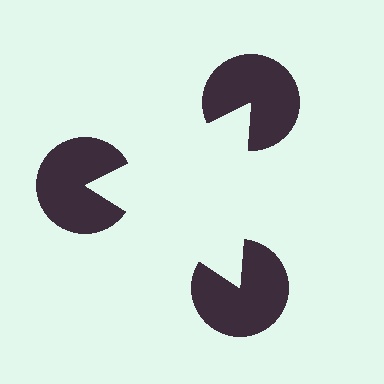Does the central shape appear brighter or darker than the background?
It typically appears slightly brighter than the background, even though no actual brightness change is drawn.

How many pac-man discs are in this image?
There are 3 — one at each vertex of the illusory triangle.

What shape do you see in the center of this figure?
An illusory triangle — its edges are inferred from the aligned wedge cuts in the pac-man discs, not physically drawn.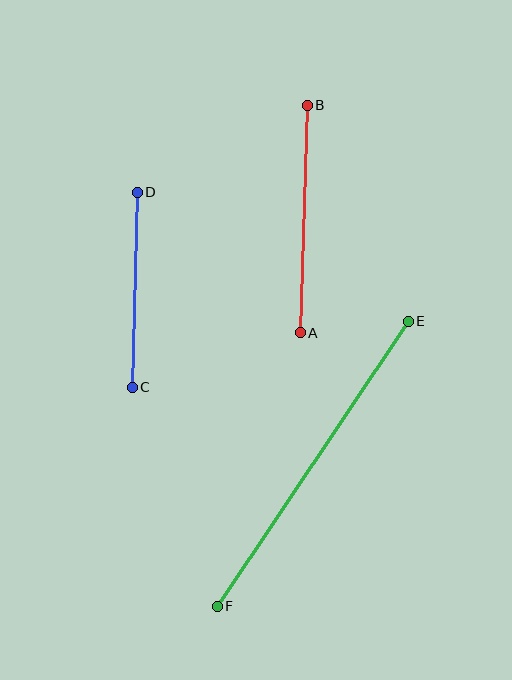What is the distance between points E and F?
The distance is approximately 343 pixels.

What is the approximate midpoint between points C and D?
The midpoint is at approximately (135, 290) pixels.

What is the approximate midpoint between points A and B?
The midpoint is at approximately (304, 219) pixels.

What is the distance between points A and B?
The distance is approximately 227 pixels.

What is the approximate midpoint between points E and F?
The midpoint is at approximately (313, 464) pixels.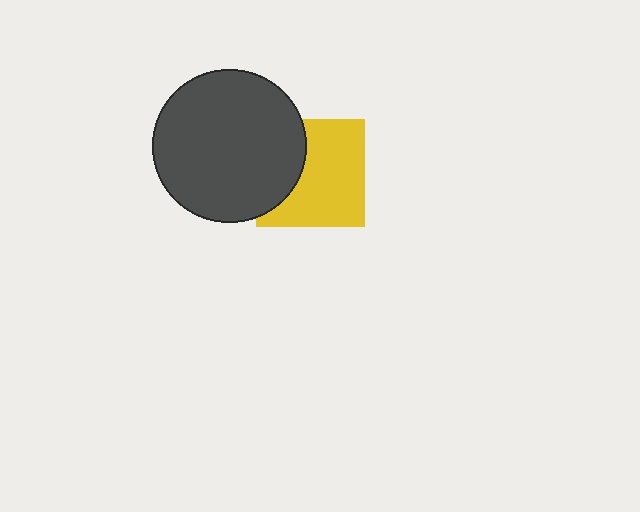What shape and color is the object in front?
The object in front is a dark gray circle.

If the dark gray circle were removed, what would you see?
You would see the complete yellow square.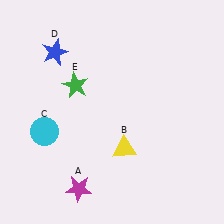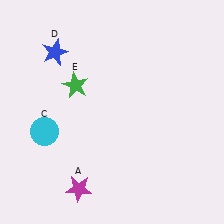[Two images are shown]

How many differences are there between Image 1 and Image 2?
There is 1 difference between the two images.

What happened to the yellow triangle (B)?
The yellow triangle (B) was removed in Image 2. It was in the bottom-right area of Image 1.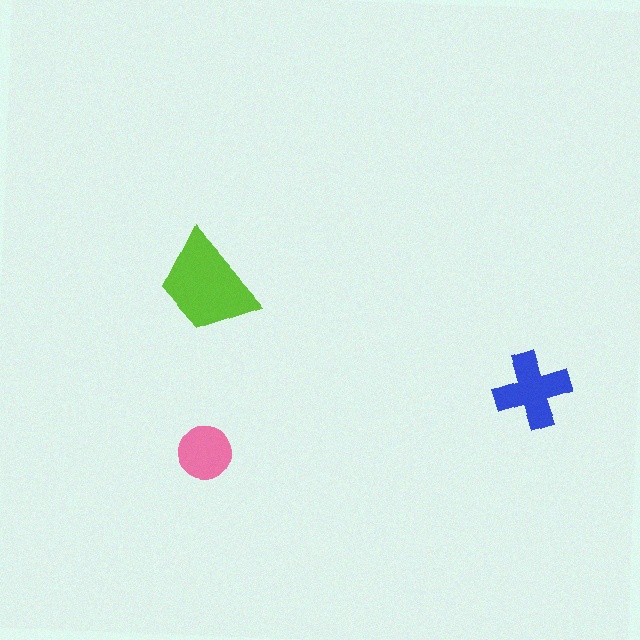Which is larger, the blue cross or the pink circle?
The blue cross.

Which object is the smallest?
The pink circle.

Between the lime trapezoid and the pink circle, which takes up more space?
The lime trapezoid.